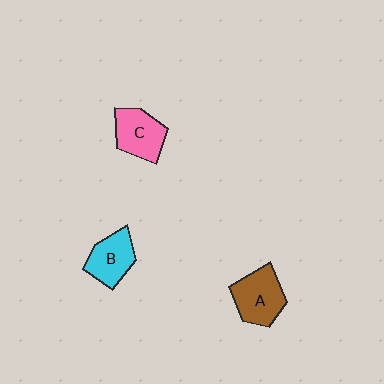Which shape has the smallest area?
Shape B (cyan).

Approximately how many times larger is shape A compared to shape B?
Approximately 1.2 times.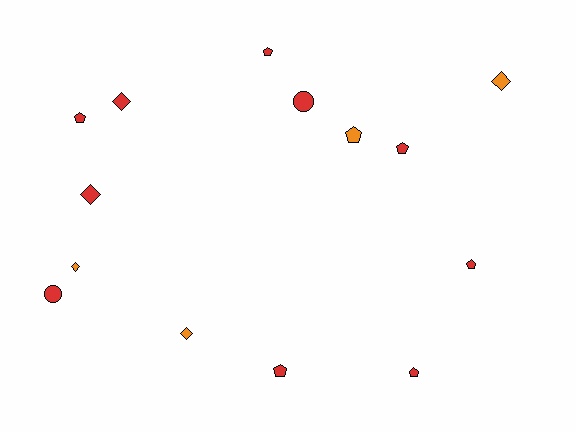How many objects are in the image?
There are 14 objects.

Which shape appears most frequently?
Pentagon, with 7 objects.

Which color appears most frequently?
Red, with 10 objects.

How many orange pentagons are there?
There is 1 orange pentagon.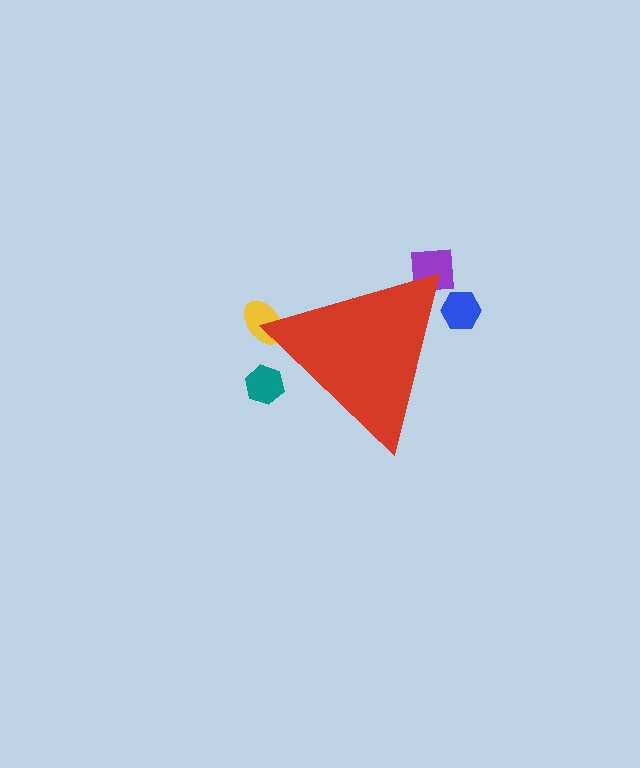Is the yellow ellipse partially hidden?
Yes, the yellow ellipse is partially hidden behind the red triangle.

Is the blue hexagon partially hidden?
Yes, the blue hexagon is partially hidden behind the red triangle.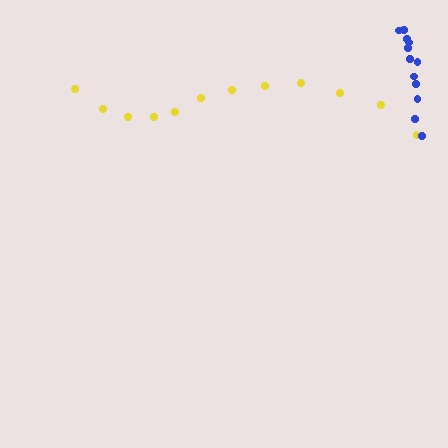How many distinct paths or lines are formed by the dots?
There are 2 distinct paths.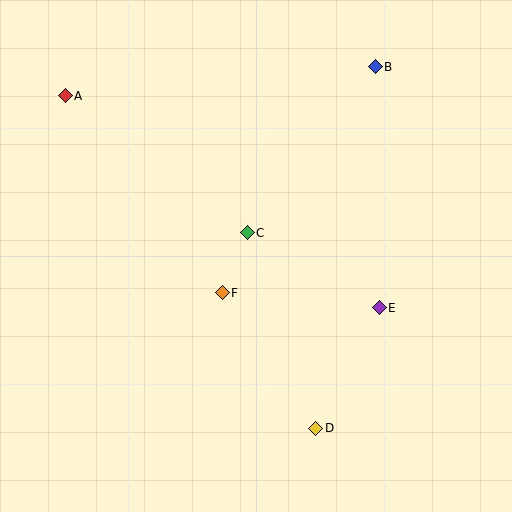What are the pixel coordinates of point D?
Point D is at (316, 428).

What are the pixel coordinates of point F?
Point F is at (222, 293).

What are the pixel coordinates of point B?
Point B is at (375, 67).